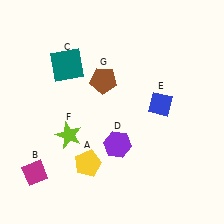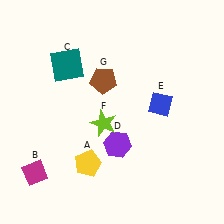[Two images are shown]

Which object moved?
The lime star (F) moved right.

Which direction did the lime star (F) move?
The lime star (F) moved right.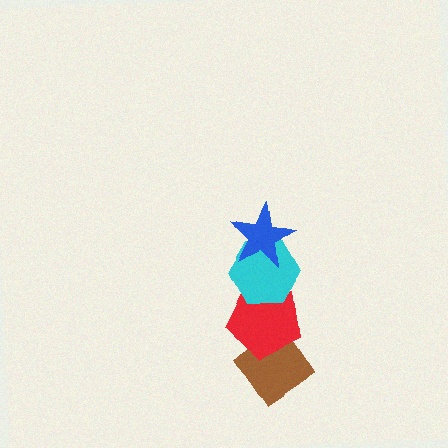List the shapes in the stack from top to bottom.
From top to bottom: the blue star, the cyan hexagon, the red pentagon, the brown diamond.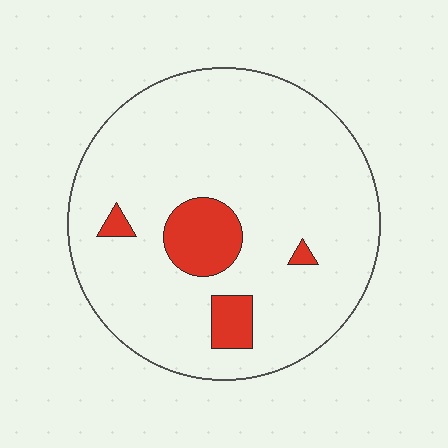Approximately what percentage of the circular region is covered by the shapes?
Approximately 10%.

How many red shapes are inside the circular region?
4.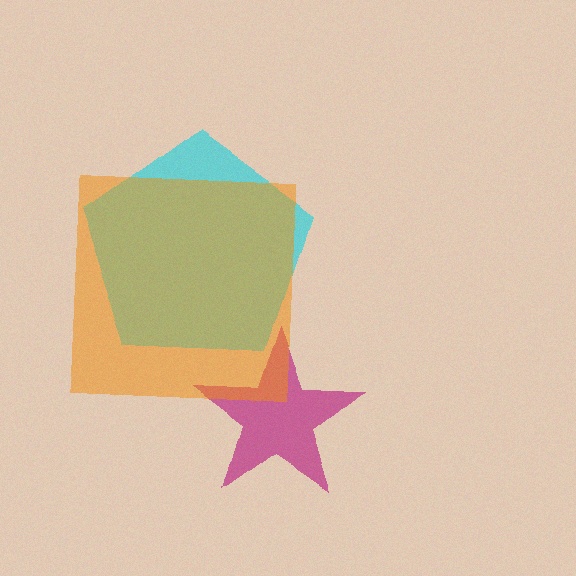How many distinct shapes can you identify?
There are 3 distinct shapes: a cyan pentagon, a magenta star, an orange square.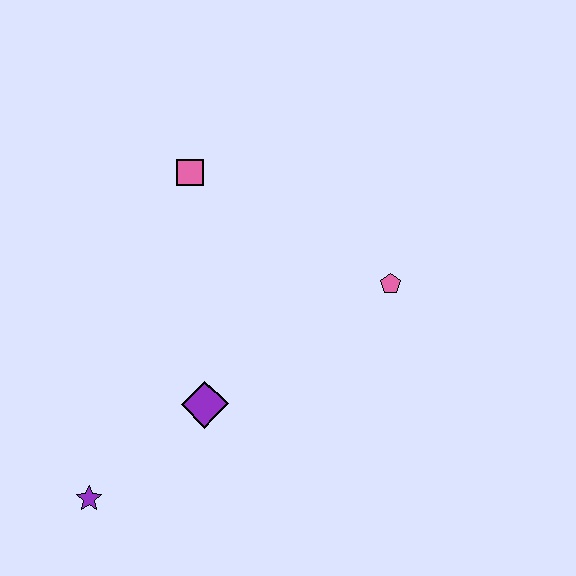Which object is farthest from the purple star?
The pink pentagon is farthest from the purple star.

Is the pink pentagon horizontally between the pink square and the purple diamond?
No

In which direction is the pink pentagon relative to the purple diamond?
The pink pentagon is to the right of the purple diamond.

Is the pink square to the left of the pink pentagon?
Yes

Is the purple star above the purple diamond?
No